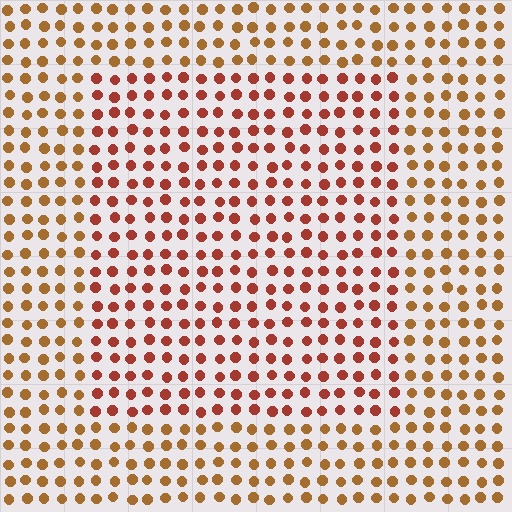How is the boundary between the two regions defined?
The boundary is defined purely by a slight shift in hue (about 27 degrees). Spacing, size, and orientation are identical on both sides.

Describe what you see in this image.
The image is filled with small brown elements in a uniform arrangement. A rectangle-shaped region is visible where the elements are tinted to a slightly different hue, forming a subtle color boundary.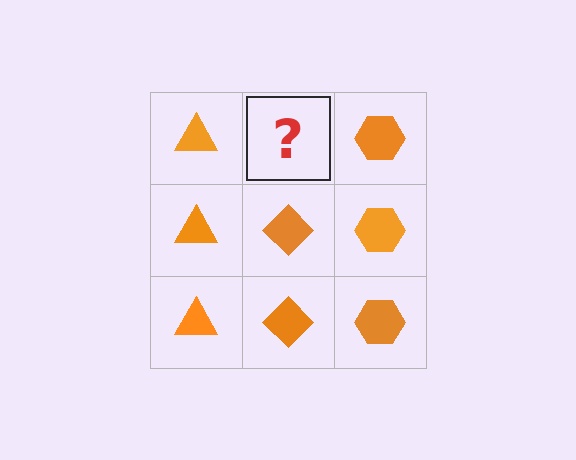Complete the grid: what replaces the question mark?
The question mark should be replaced with an orange diamond.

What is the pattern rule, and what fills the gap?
The rule is that each column has a consistent shape. The gap should be filled with an orange diamond.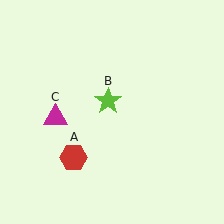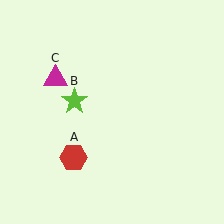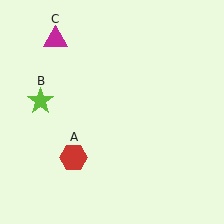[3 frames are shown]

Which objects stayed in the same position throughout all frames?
Red hexagon (object A) remained stationary.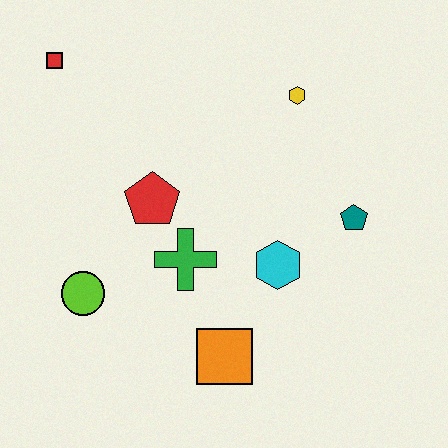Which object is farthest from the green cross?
The red square is farthest from the green cross.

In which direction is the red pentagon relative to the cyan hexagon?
The red pentagon is to the left of the cyan hexagon.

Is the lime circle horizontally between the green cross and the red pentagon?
No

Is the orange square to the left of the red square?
No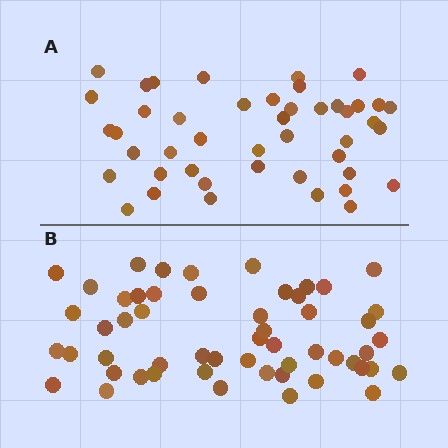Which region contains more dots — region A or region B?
Region B (the bottom region) has more dots.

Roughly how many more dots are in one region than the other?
Region B has roughly 8 or so more dots than region A.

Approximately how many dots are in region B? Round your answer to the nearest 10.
About 50 dots. (The exact count is 54, which rounds to 50.)